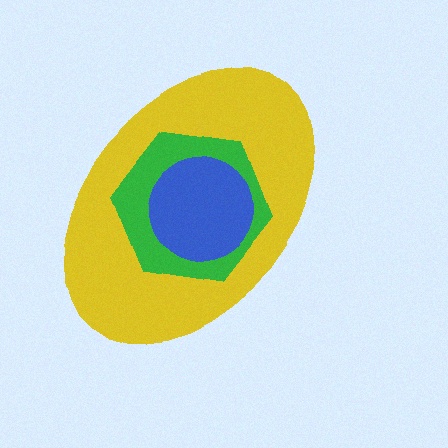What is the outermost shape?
The yellow ellipse.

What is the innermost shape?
The blue circle.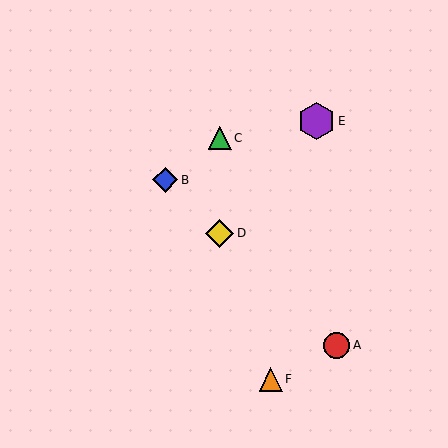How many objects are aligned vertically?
2 objects (C, D) are aligned vertically.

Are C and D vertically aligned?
Yes, both are at x≈220.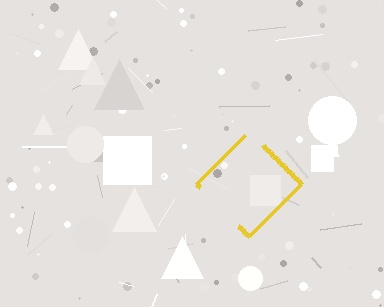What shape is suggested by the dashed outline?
The dashed outline suggests a diamond.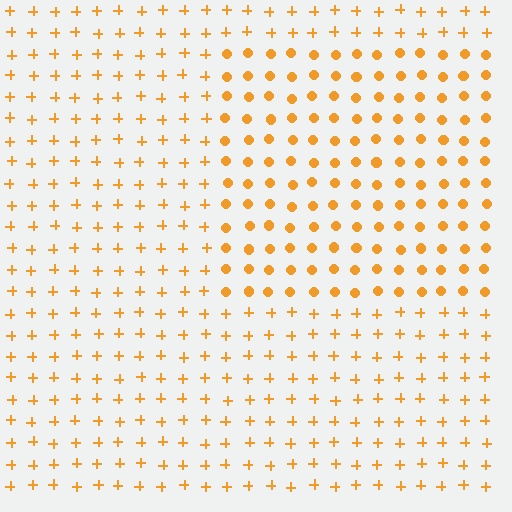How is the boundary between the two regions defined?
The boundary is defined by a change in element shape: circles inside vs. plus signs outside. All elements share the same color and spacing.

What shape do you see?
I see a rectangle.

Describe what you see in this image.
The image is filled with small orange elements arranged in a uniform grid. A rectangle-shaped region contains circles, while the surrounding area contains plus signs. The boundary is defined purely by the change in element shape.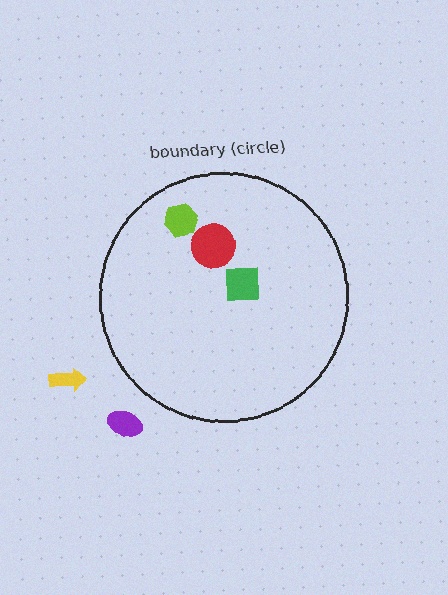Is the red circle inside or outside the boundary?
Inside.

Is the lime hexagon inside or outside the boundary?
Inside.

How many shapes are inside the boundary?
3 inside, 2 outside.